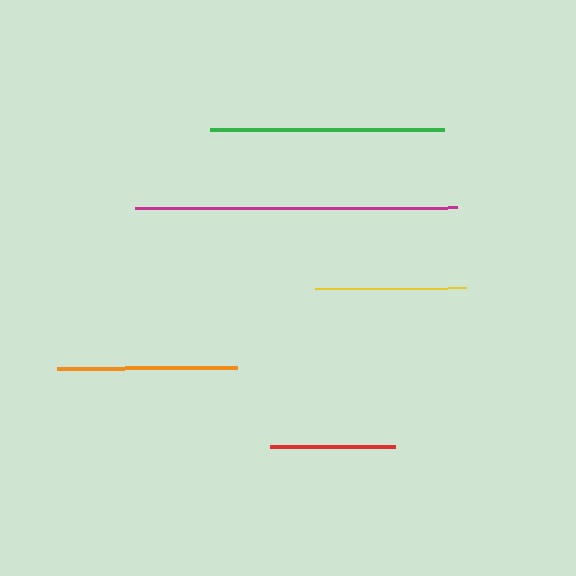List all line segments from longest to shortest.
From longest to shortest: magenta, green, orange, yellow, red.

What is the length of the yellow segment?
The yellow segment is approximately 151 pixels long.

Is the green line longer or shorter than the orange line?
The green line is longer than the orange line.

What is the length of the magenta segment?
The magenta segment is approximately 322 pixels long.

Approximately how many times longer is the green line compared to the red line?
The green line is approximately 1.9 times the length of the red line.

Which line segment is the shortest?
The red line is the shortest at approximately 125 pixels.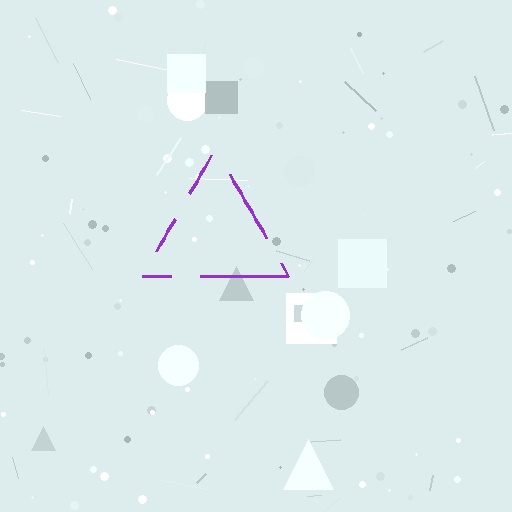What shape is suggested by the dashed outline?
The dashed outline suggests a triangle.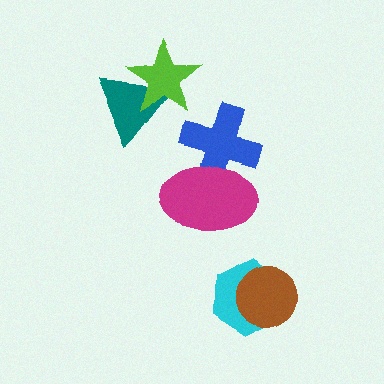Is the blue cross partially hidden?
Yes, it is partially covered by another shape.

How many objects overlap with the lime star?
1 object overlaps with the lime star.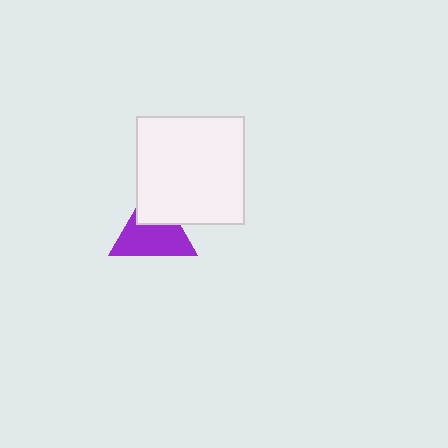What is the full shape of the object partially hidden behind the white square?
The partially hidden object is a purple triangle.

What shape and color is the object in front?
The object in front is a white square.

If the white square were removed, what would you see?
You would see the complete purple triangle.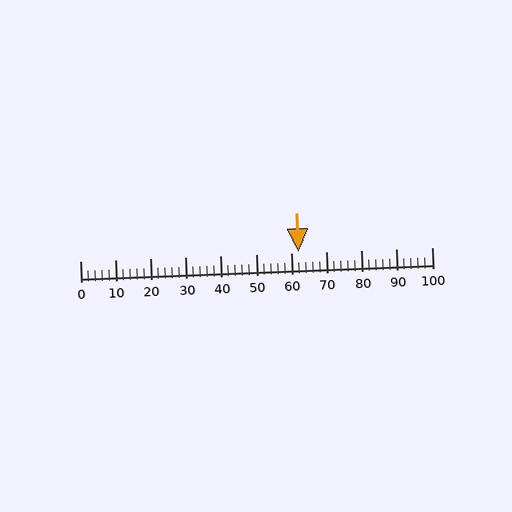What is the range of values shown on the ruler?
The ruler shows values from 0 to 100.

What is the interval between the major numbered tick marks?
The major tick marks are spaced 10 units apart.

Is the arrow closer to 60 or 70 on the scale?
The arrow is closer to 60.